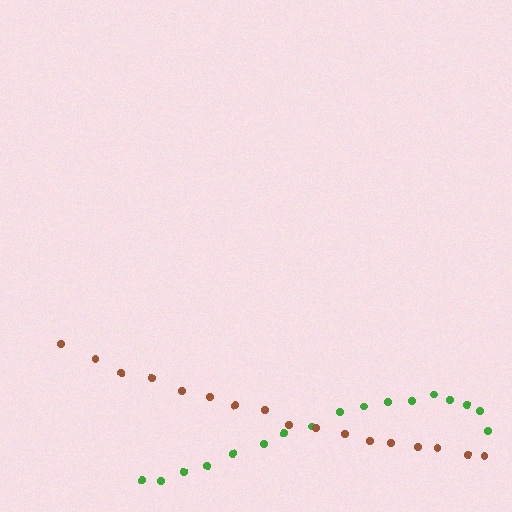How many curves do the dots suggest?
There are 2 distinct paths.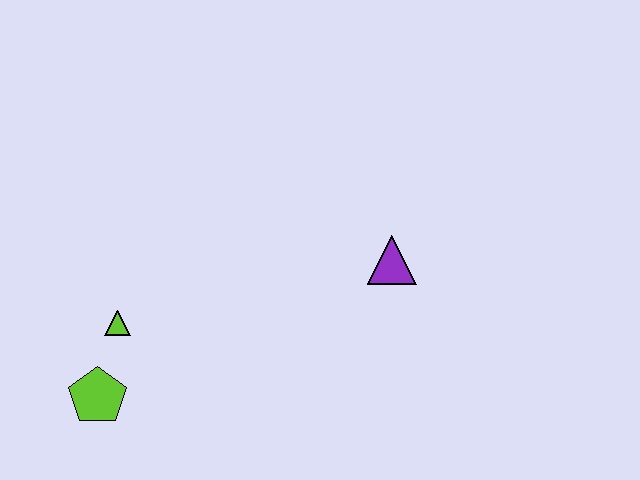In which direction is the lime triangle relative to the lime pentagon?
The lime triangle is above the lime pentagon.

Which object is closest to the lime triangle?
The lime pentagon is closest to the lime triangle.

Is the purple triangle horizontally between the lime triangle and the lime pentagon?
No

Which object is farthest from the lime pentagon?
The purple triangle is farthest from the lime pentagon.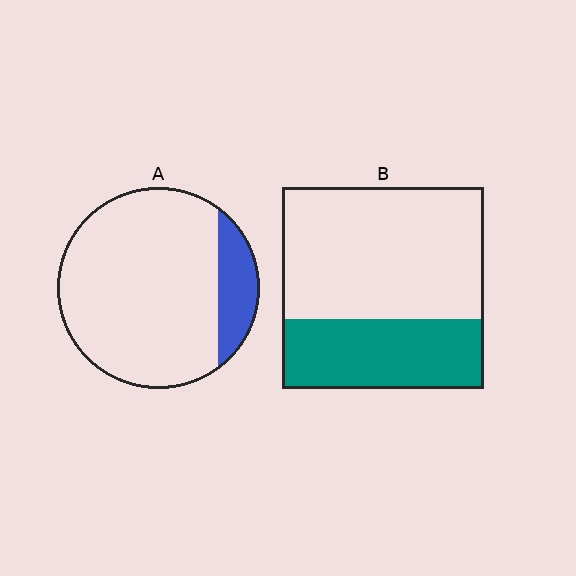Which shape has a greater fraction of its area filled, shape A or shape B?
Shape B.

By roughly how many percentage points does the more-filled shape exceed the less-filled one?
By roughly 20 percentage points (B over A).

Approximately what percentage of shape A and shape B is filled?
A is approximately 15% and B is approximately 35%.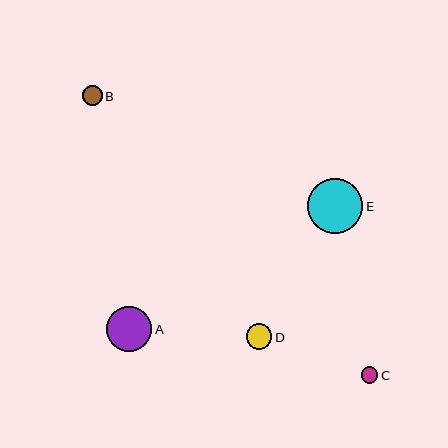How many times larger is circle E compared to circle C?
Circle E is approximately 3.3 times the size of circle C.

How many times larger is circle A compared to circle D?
Circle A is approximately 1.8 times the size of circle D.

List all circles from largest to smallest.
From largest to smallest: E, A, D, B, C.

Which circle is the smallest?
Circle C is the smallest with a size of approximately 16 pixels.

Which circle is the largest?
Circle E is the largest with a size of approximately 55 pixels.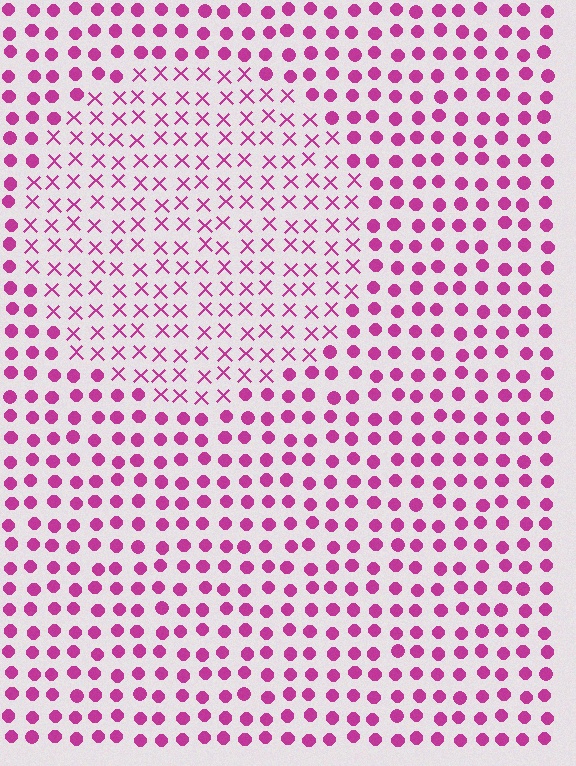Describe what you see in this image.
The image is filled with small magenta elements arranged in a uniform grid. A circle-shaped region contains X marks, while the surrounding area contains circles. The boundary is defined purely by the change in element shape.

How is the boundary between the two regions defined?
The boundary is defined by a change in element shape: X marks inside vs. circles outside. All elements share the same color and spacing.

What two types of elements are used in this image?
The image uses X marks inside the circle region and circles outside it.